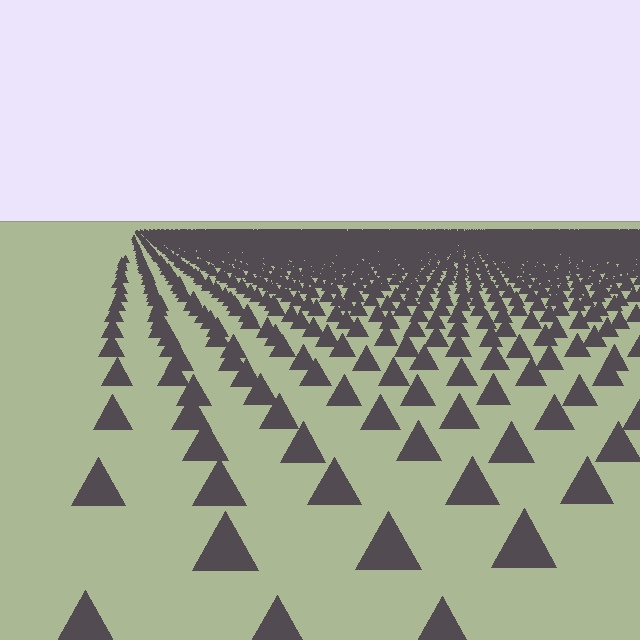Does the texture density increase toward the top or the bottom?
Density increases toward the top.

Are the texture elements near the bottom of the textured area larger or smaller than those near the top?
Larger. Near the bottom, elements are closer to the viewer and appear at a bigger on-screen size.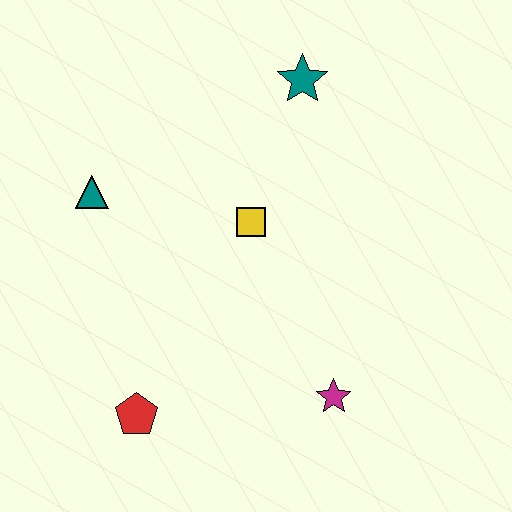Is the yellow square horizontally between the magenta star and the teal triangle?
Yes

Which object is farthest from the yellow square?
The red pentagon is farthest from the yellow square.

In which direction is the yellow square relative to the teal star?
The yellow square is below the teal star.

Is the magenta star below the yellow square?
Yes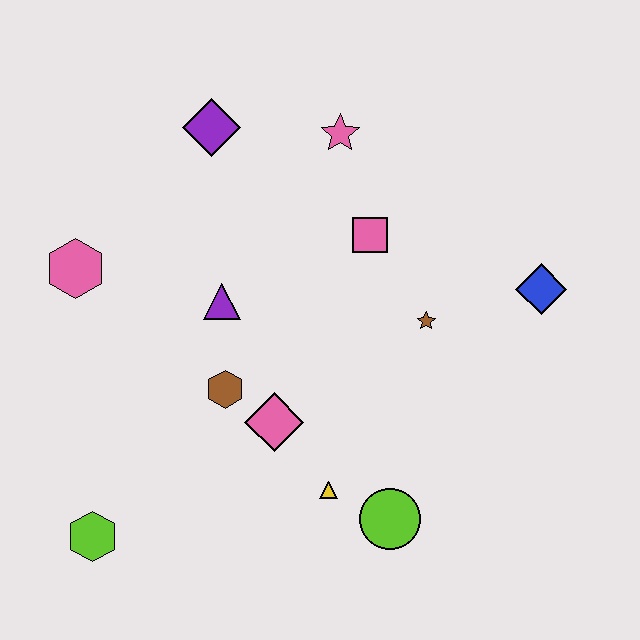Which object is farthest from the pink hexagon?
The blue diamond is farthest from the pink hexagon.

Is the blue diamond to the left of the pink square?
No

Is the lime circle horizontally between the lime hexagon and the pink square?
No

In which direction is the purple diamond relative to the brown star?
The purple diamond is to the left of the brown star.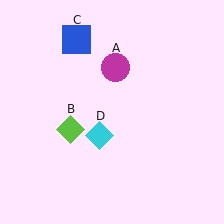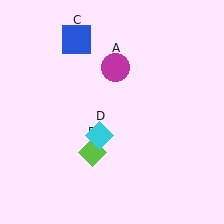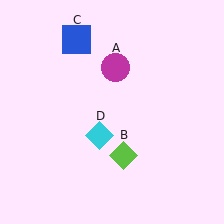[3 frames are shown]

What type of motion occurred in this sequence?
The lime diamond (object B) rotated counterclockwise around the center of the scene.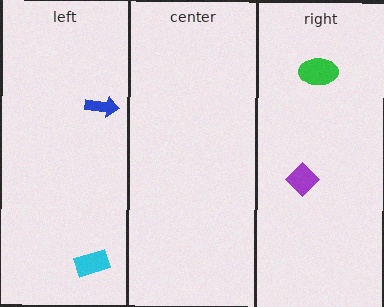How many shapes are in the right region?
2.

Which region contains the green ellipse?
The right region.